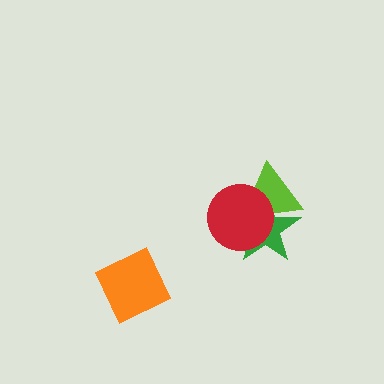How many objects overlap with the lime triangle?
2 objects overlap with the lime triangle.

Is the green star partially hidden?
Yes, it is partially covered by another shape.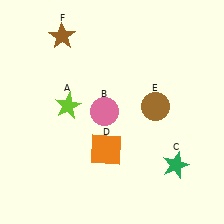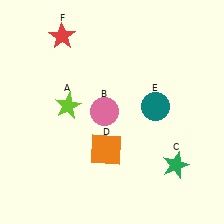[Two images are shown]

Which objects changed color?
E changed from brown to teal. F changed from brown to red.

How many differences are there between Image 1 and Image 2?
There are 2 differences between the two images.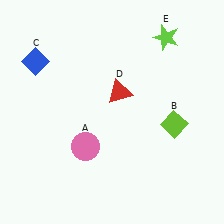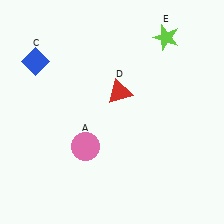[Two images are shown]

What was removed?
The lime diamond (B) was removed in Image 2.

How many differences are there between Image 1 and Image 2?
There is 1 difference between the two images.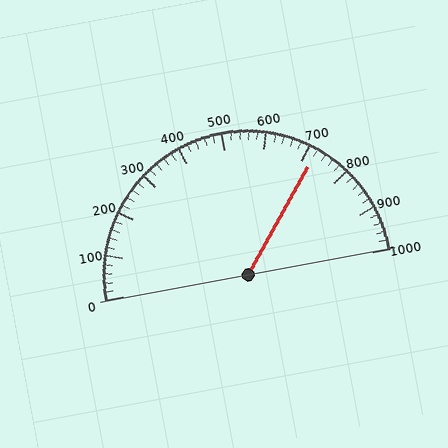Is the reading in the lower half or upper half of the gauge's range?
The reading is in the upper half of the range (0 to 1000).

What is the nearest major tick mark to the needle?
The nearest major tick mark is 700.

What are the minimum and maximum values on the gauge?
The gauge ranges from 0 to 1000.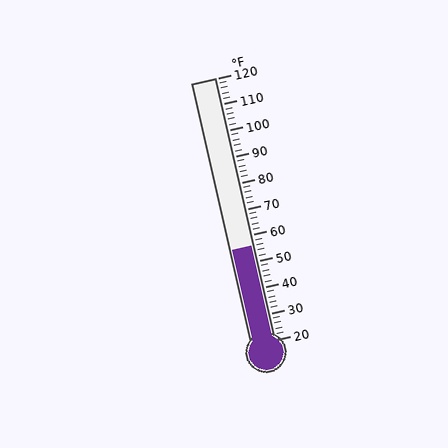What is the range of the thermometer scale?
The thermometer scale ranges from 20°F to 120°F.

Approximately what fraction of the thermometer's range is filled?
The thermometer is filled to approximately 35% of its range.